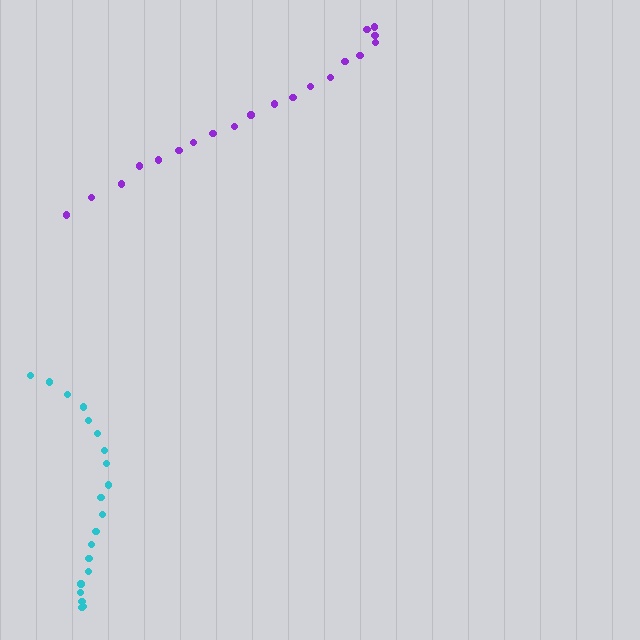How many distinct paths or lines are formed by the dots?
There are 2 distinct paths.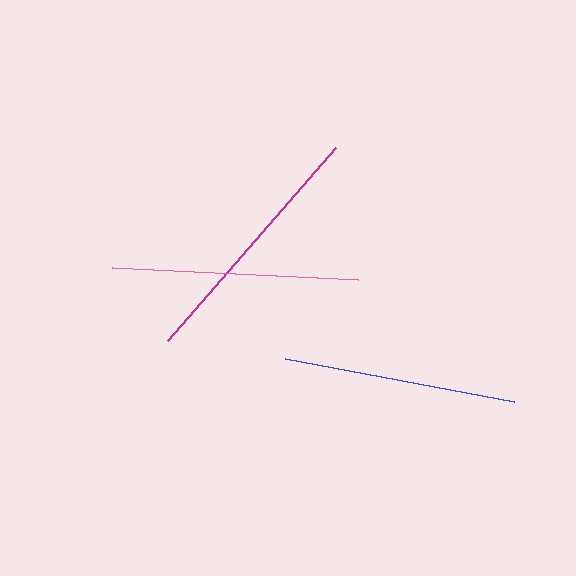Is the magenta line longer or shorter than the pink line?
The magenta line is longer than the pink line.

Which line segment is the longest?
The magenta line is the longest at approximately 256 pixels.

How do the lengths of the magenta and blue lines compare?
The magenta and blue lines are approximately the same length.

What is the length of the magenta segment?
The magenta segment is approximately 256 pixels long.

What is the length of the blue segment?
The blue segment is approximately 234 pixels long.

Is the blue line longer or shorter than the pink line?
The pink line is longer than the blue line.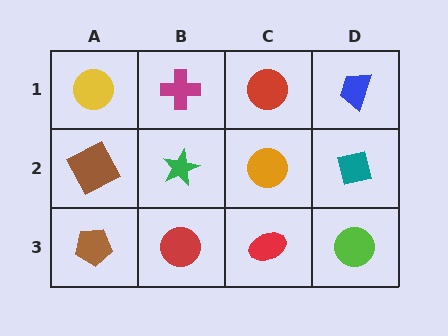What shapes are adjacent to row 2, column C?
A red circle (row 1, column C), a red ellipse (row 3, column C), a green star (row 2, column B), a teal square (row 2, column D).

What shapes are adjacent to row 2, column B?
A magenta cross (row 1, column B), a red circle (row 3, column B), a brown square (row 2, column A), an orange circle (row 2, column C).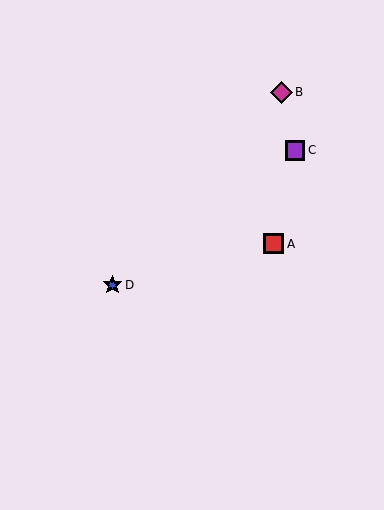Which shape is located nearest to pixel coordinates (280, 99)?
The magenta diamond (labeled B) at (281, 92) is nearest to that location.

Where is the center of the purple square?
The center of the purple square is at (295, 150).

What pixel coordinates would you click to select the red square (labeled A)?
Click at (274, 244) to select the red square A.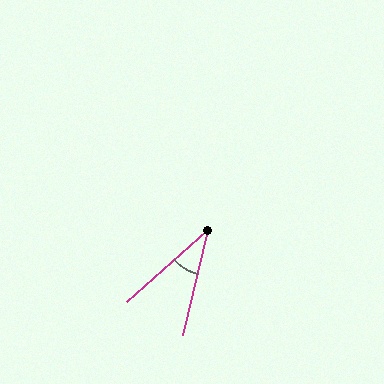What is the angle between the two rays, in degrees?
Approximately 35 degrees.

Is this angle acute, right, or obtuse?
It is acute.